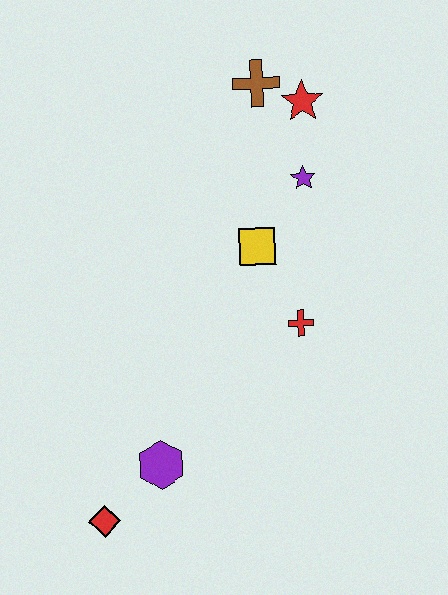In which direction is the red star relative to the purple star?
The red star is above the purple star.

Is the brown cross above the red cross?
Yes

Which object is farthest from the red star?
The red diamond is farthest from the red star.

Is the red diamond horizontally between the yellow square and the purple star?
No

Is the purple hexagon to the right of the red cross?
No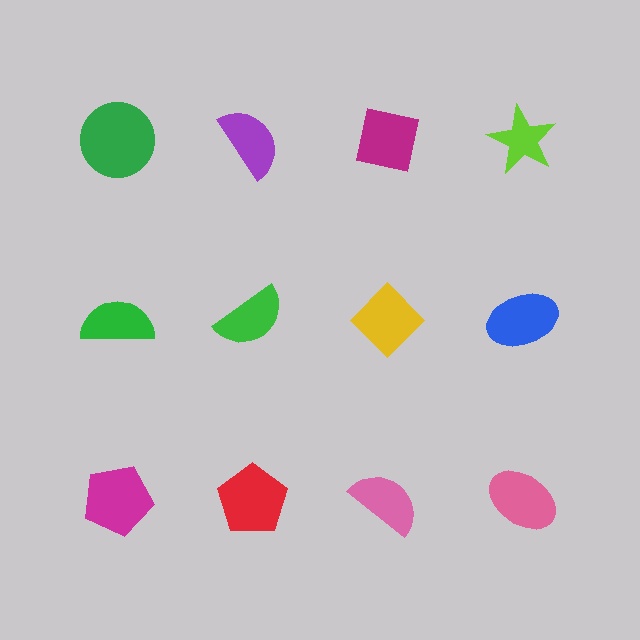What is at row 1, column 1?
A green circle.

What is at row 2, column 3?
A yellow diamond.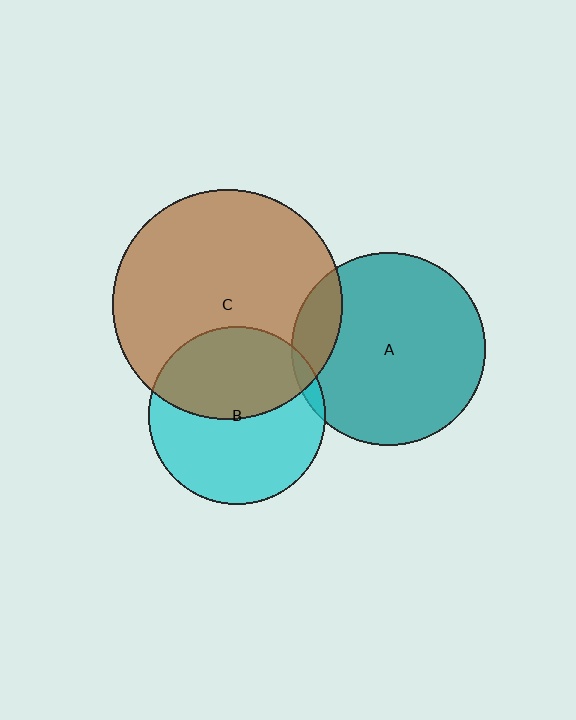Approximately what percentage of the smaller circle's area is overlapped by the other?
Approximately 15%.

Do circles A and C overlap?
Yes.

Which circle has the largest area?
Circle C (brown).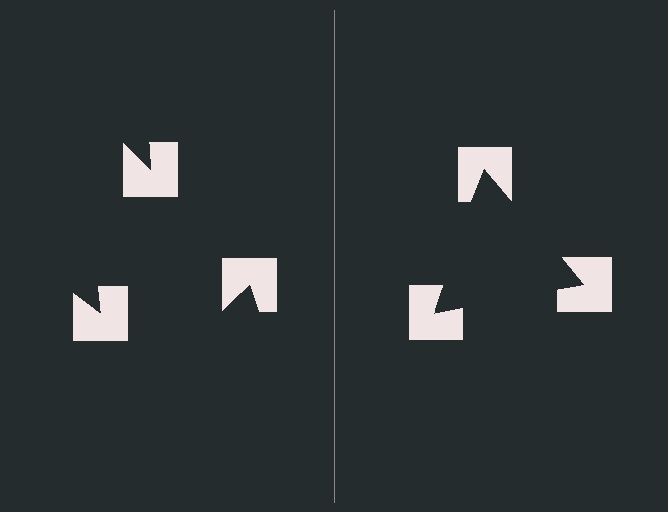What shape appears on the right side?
An illusory triangle.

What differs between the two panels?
The notched squares are positioned identically on both sides; only the wedge orientations differ. On the right they align to a triangle; on the left they are misaligned.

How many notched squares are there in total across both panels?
6 — 3 on each side.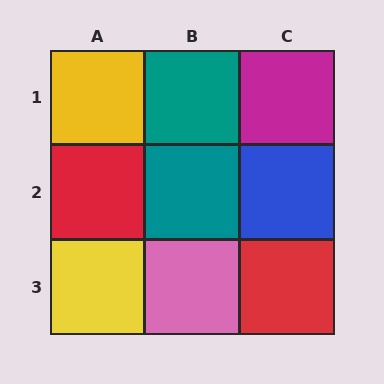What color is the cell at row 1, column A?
Yellow.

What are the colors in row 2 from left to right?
Red, teal, blue.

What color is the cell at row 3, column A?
Yellow.